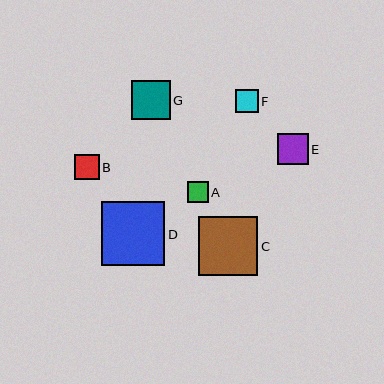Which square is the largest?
Square D is the largest with a size of approximately 63 pixels.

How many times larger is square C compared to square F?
Square C is approximately 2.6 times the size of square F.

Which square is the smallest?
Square A is the smallest with a size of approximately 21 pixels.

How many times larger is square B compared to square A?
Square B is approximately 1.2 times the size of square A.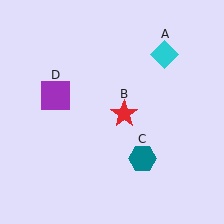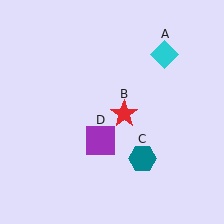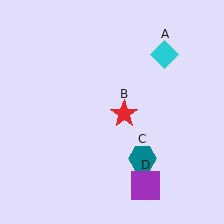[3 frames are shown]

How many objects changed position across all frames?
1 object changed position: purple square (object D).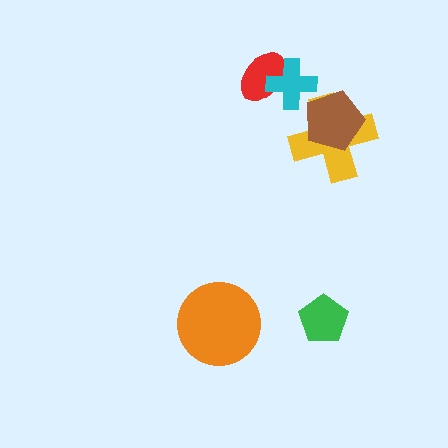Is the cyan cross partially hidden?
No, no other shape covers it.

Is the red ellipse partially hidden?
Yes, it is partially covered by another shape.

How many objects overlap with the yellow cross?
1 object overlaps with the yellow cross.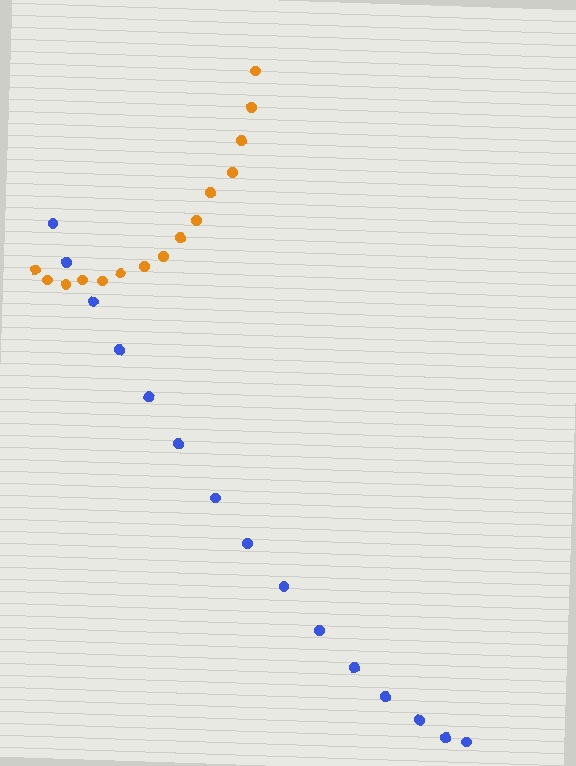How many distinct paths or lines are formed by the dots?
There are 2 distinct paths.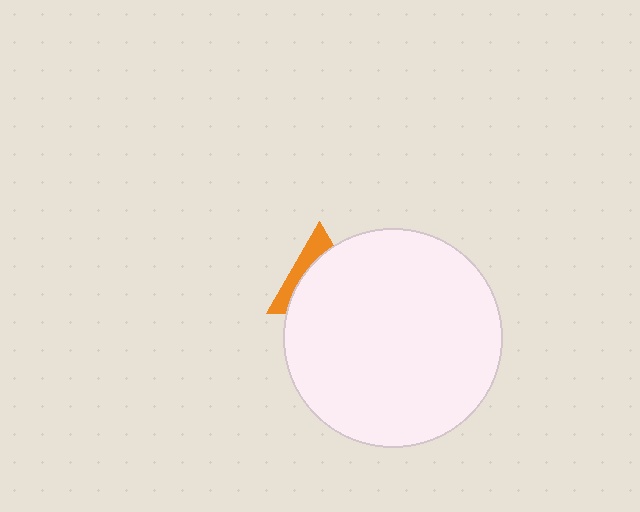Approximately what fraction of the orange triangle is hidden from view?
Roughly 69% of the orange triangle is hidden behind the white circle.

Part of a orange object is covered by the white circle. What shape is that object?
It is a triangle.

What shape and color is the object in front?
The object in front is a white circle.